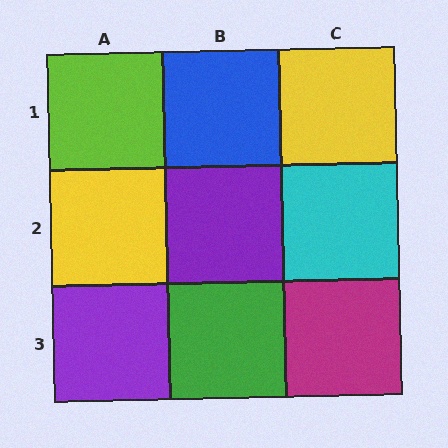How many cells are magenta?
1 cell is magenta.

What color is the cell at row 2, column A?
Yellow.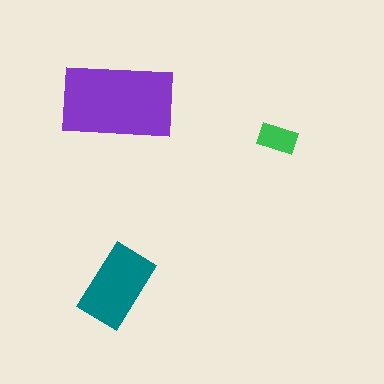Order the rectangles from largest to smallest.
the purple one, the teal one, the green one.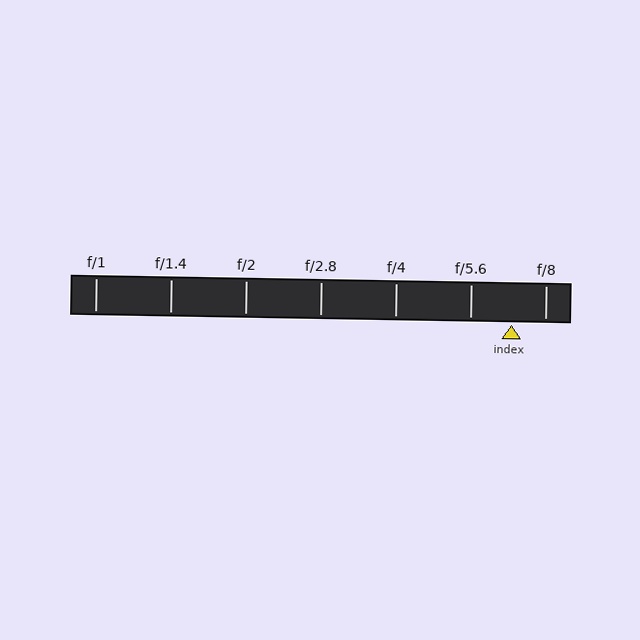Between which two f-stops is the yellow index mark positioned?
The index mark is between f/5.6 and f/8.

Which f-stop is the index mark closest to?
The index mark is closest to f/8.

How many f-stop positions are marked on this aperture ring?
There are 7 f-stop positions marked.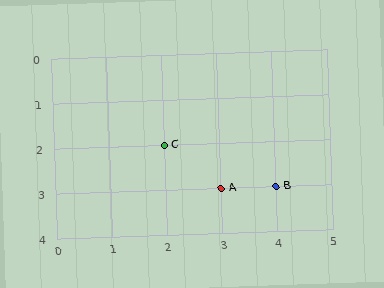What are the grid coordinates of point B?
Point B is at grid coordinates (4, 3).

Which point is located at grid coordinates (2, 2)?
Point C is at (2, 2).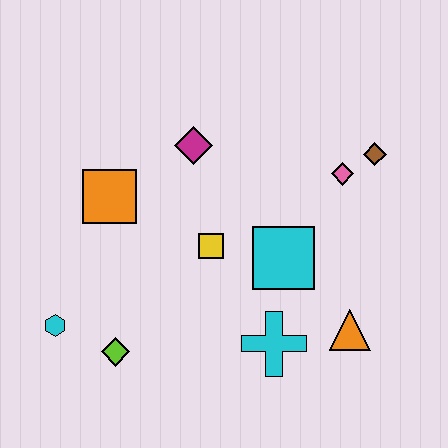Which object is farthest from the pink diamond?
The cyan hexagon is farthest from the pink diamond.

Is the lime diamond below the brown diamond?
Yes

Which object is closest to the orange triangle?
The cyan cross is closest to the orange triangle.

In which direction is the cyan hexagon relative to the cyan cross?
The cyan hexagon is to the left of the cyan cross.